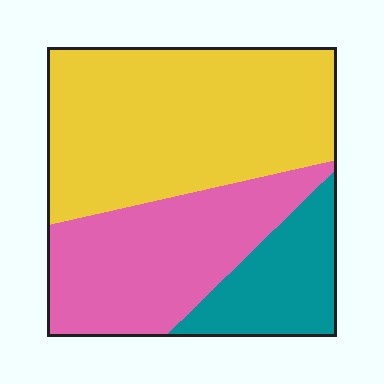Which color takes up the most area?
Yellow, at roughly 50%.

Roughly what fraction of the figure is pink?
Pink covers around 30% of the figure.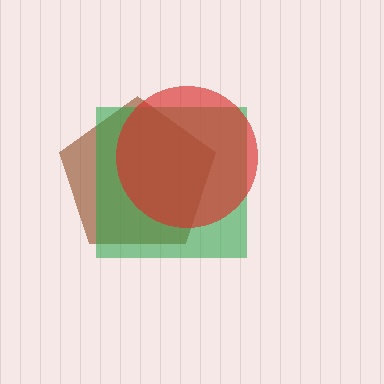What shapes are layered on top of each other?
The layered shapes are: a brown pentagon, a green square, a red circle.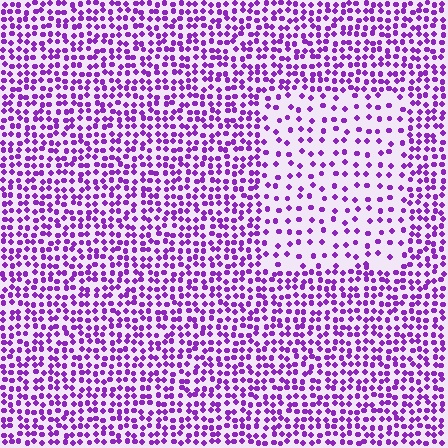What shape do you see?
I see a rectangle.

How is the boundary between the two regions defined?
The boundary is defined by a change in element density (approximately 2.2x ratio). All elements are the same color, size, and shape.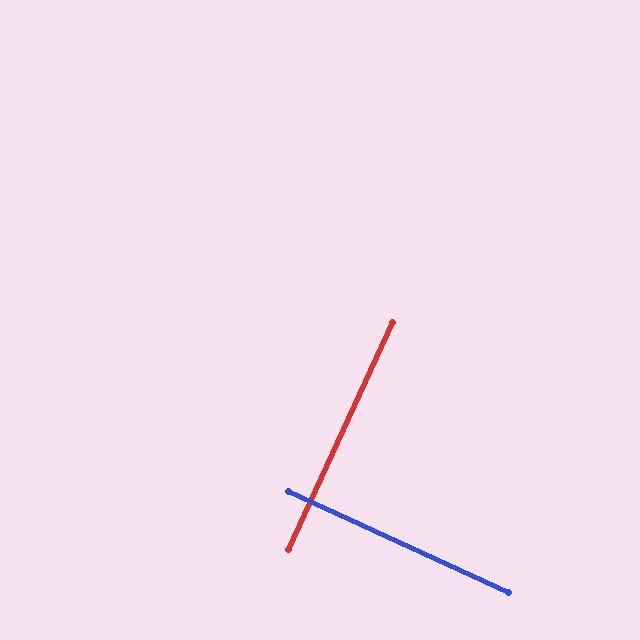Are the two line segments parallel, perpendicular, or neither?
Perpendicular — they meet at approximately 90°.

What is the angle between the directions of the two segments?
Approximately 90 degrees.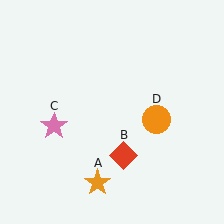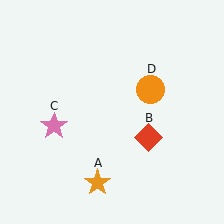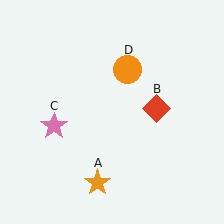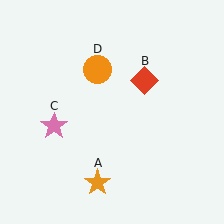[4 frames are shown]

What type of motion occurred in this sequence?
The red diamond (object B), orange circle (object D) rotated counterclockwise around the center of the scene.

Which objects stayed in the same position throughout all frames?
Orange star (object A) and pink star (object C) remained stationary.